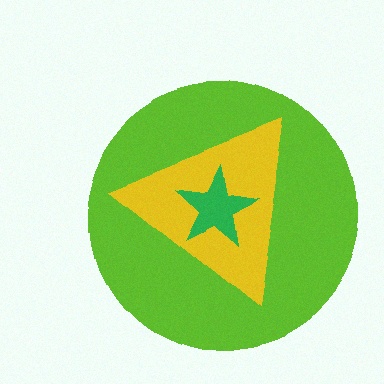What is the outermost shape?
The lime circle.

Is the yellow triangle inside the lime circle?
Yes.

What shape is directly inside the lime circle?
The yellow triangle.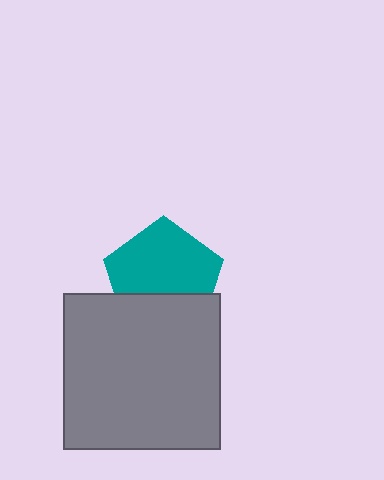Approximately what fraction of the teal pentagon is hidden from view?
Roughly 34% of the teal pentagon is hidden behind the gray square.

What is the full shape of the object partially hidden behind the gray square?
The partially hidden object is a teal pentagon.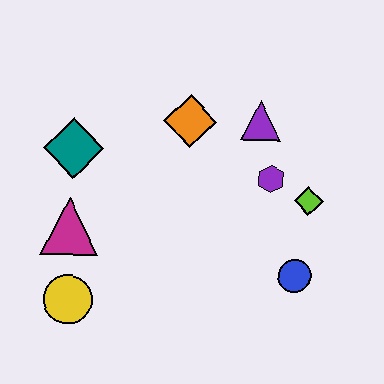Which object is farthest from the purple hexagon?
The yellow circle is farthest from the purple hexagon.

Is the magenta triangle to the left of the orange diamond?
Yes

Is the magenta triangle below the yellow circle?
No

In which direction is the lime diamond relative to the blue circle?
The lime diamond is above the blue circle.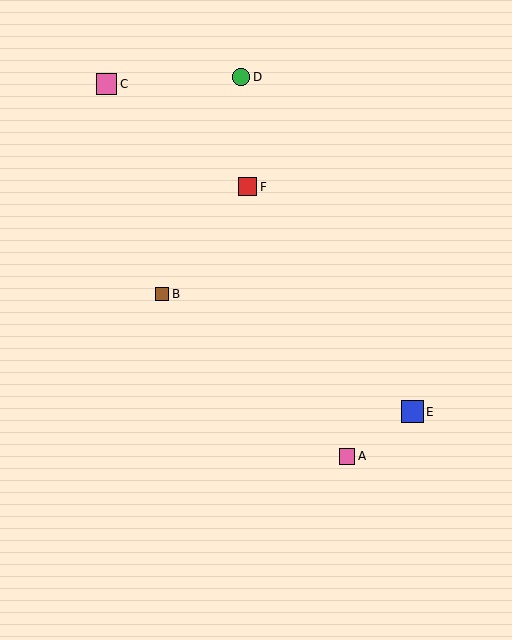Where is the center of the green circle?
The center of the green circle is at (241, 77).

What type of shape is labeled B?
Shape B is a brown square.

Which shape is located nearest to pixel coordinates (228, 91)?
The green circle (labeled D) at (241, 77) is nearest to that location.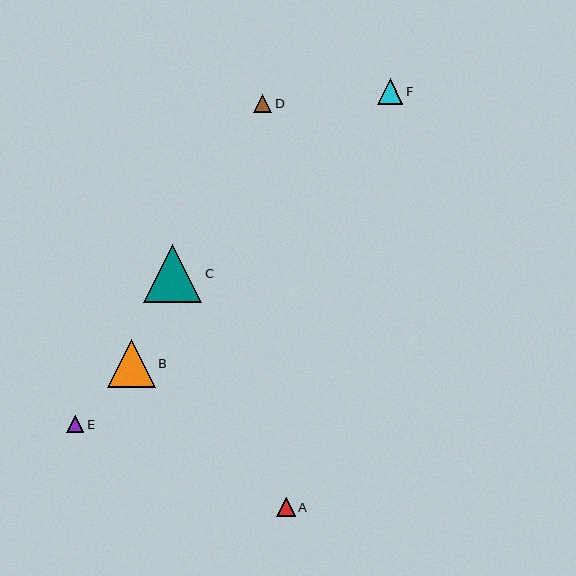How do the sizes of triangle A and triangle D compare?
Triangle A and triangle D are approximately the same size.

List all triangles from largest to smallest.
From largest to smallest: C, B, F, A, D, E.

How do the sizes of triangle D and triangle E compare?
Triangle D and triangle E are approximately the same size.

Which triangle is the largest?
Triangle C is the largest with a size of approximately 58 pixels.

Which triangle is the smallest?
Triangle E is the smallest with a size of approximately 17 pixels.